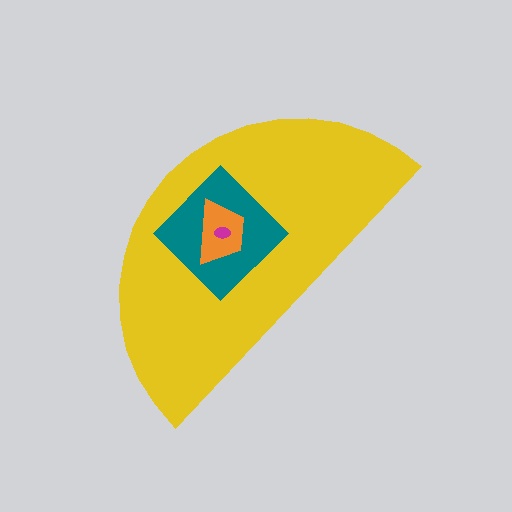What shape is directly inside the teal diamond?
The orange trapezoid.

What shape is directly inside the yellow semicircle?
The teal diamond.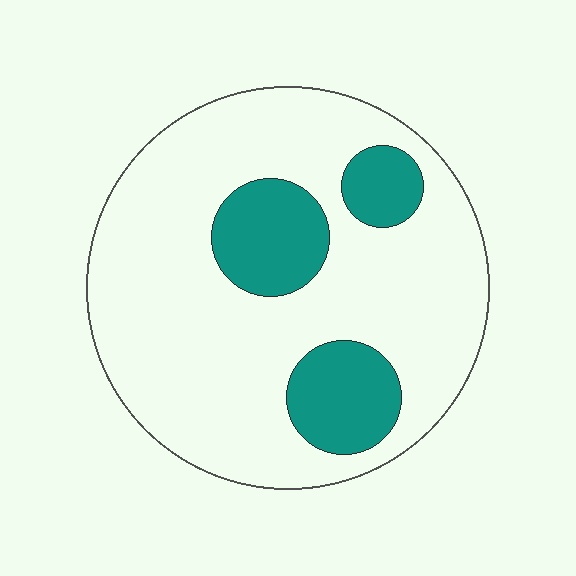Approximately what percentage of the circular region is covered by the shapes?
Approximately 20%.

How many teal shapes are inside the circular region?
3.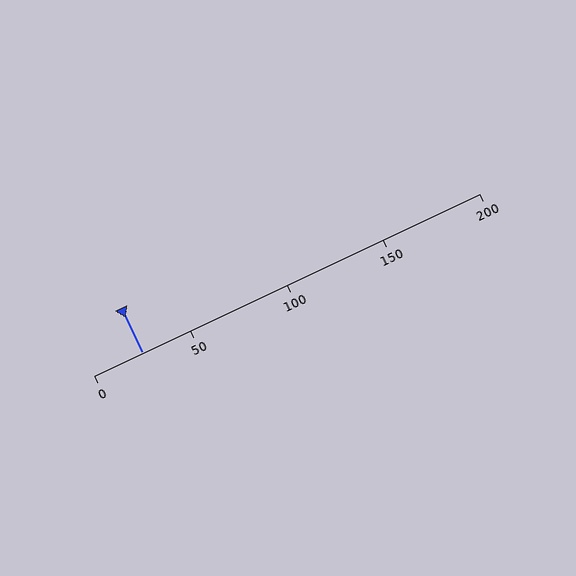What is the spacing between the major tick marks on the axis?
The major ticks are spaced 50 apart.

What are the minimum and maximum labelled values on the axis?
The axis runs from 0 to 200.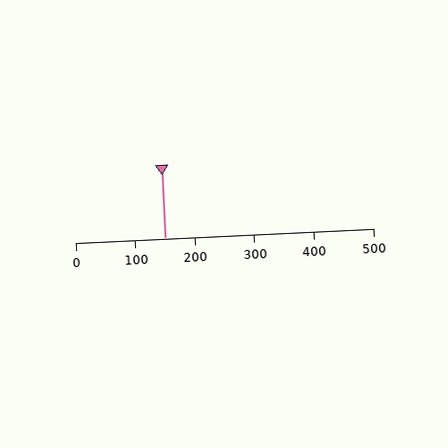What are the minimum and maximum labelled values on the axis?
The axis runs from 0 to 500.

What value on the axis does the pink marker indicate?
The marker indicates approximately 150.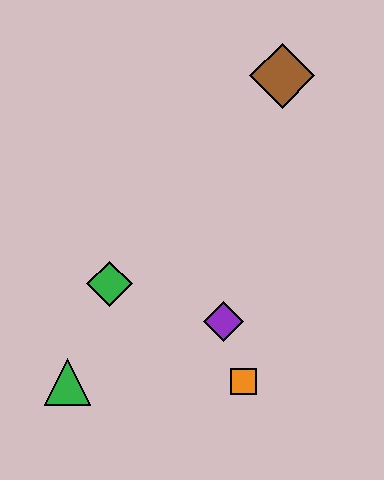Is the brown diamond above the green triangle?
Yes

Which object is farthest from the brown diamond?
The green triangle is farthest from the brown diamond.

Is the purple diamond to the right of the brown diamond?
No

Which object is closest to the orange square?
The purple diamond is closest to the orange square.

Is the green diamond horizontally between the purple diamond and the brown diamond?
No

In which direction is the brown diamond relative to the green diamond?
The brown diamond is above the green diamond.